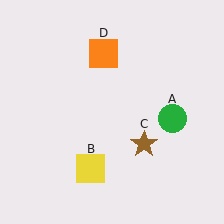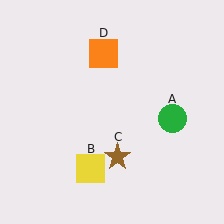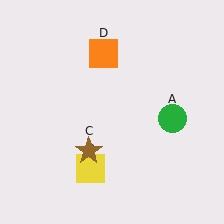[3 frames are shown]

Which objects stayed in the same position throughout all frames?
Green circle (object A) and yellow square (object B) and orange square (object D) remained stationary.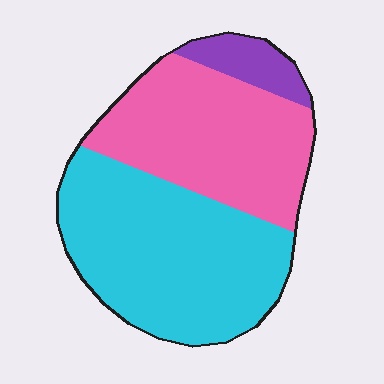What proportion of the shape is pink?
Pink takes up about two fifths (2/5) of the shape.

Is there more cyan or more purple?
Cyan.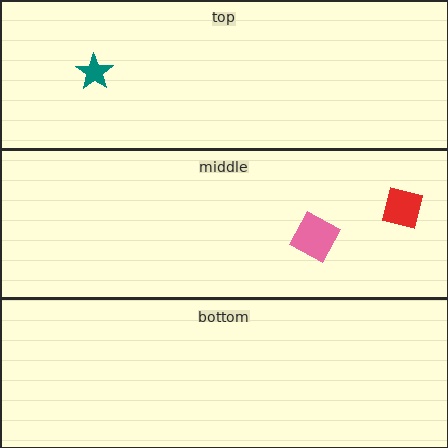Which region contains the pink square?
The middle region.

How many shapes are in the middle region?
2.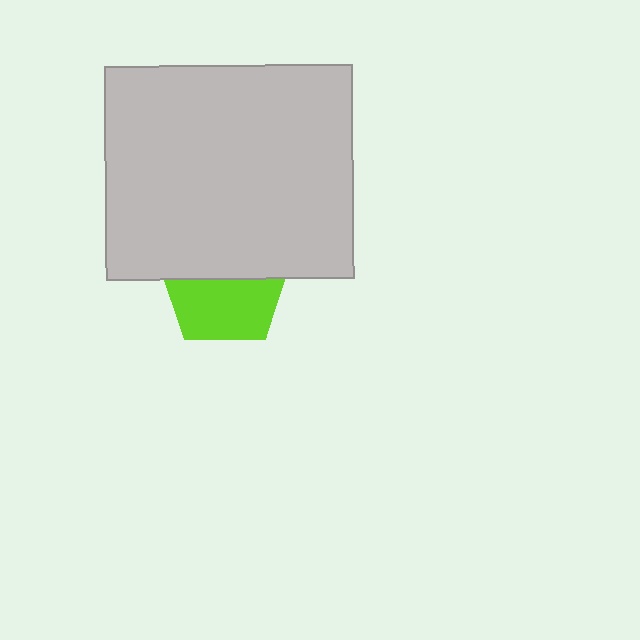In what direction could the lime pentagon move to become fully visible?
The lime pentagon could move down. That would shift it out from behind the light gray rectangle entirely.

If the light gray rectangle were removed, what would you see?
You would see the complete lime pentagon.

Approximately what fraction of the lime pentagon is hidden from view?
Roughly 48% of the lime pentagon is hidden behind the light gray rectangle.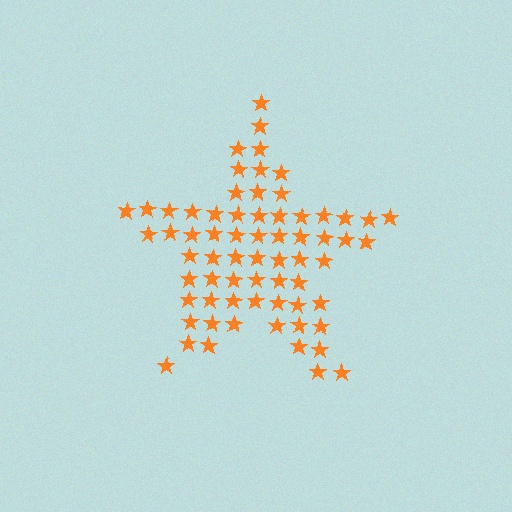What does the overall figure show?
The overall figure shows a star.